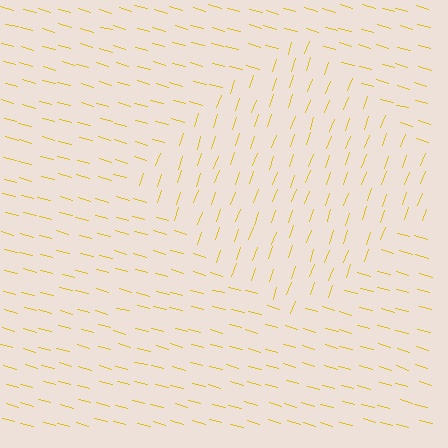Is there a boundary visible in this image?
Yes, there is a texture boundary formed by a change in line orientation.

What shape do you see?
I see a diamond.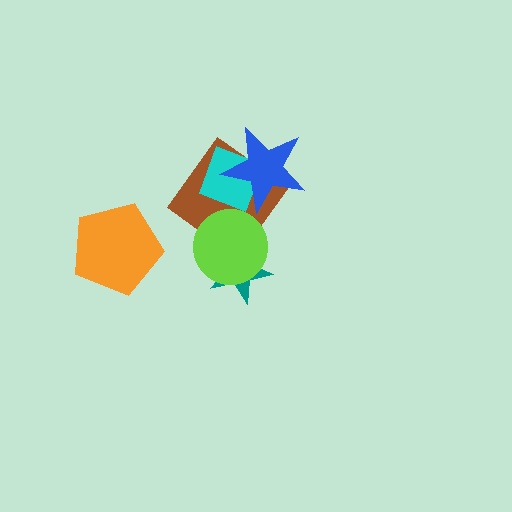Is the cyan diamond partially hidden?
Yes, it is partially covered by another shape.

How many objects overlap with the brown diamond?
3 objects overlap with the brown diamond.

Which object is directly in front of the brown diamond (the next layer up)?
The cyan diamond is directly in front of the brown diamond.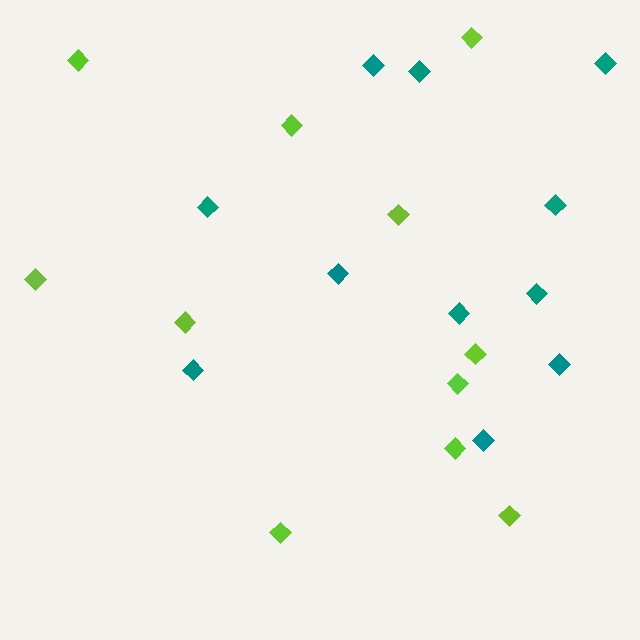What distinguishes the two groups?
There are 2 groups: one group of lime diamonds (11) and one group of teal diamonds (11).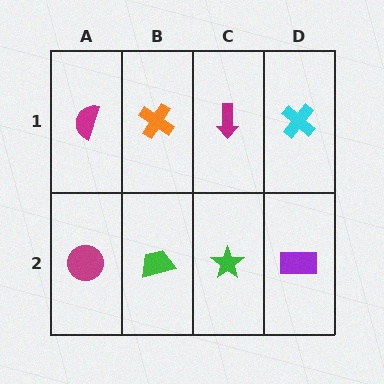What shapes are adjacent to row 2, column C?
A magenta arrow (row 1, column C), a green trapezoid (row 2, column B), a purple rectangle (row 2, column D).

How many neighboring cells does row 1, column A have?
2.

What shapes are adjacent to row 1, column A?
A magenta circle (row 2, column A), an orange cross (row 1, column B).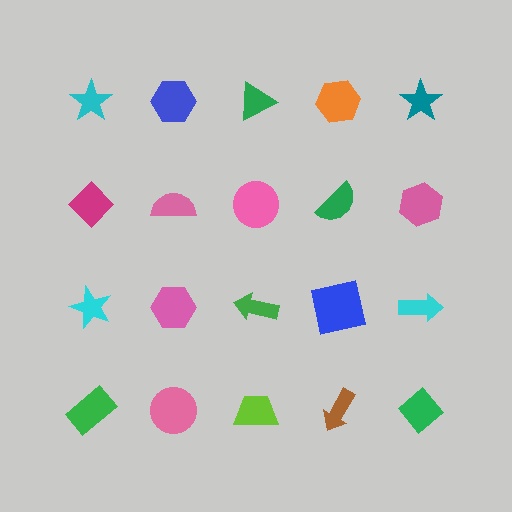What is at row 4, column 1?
A green rectangle.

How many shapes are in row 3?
5 shapes.